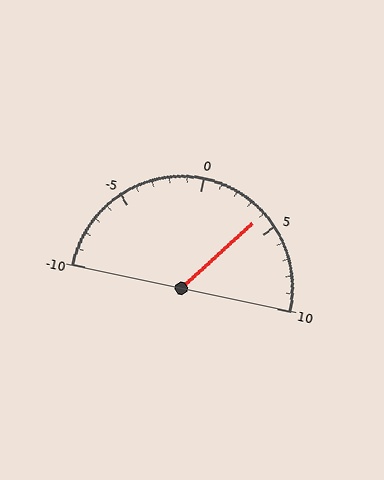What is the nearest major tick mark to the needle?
The nearest major tick mark is 5.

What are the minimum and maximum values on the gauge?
The gauge ranges from -10 to 10.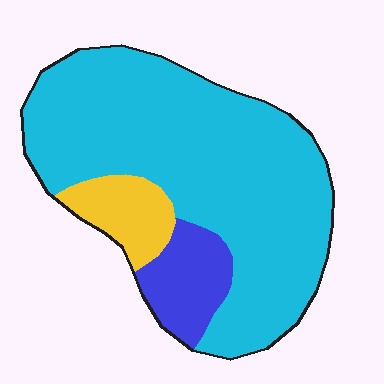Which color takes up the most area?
Cyan, at roughly 75%.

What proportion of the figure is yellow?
Yellow takes up about one tenth (1/10) of the figure.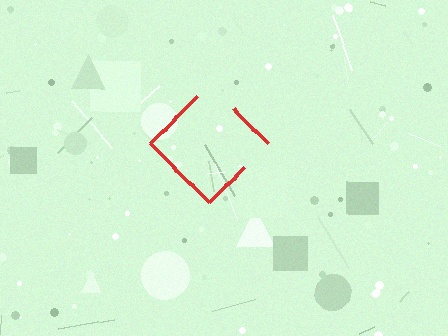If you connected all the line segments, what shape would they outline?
They would outline a diamond.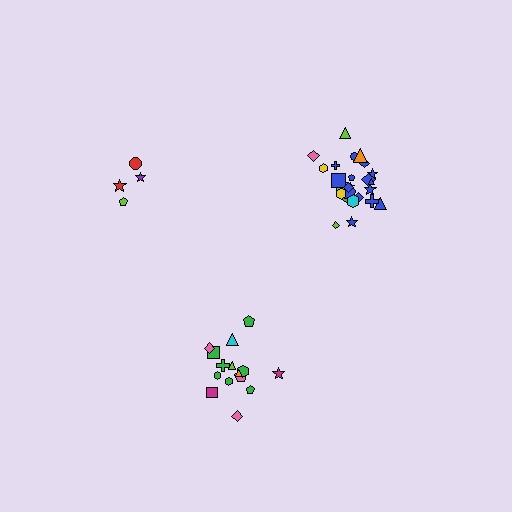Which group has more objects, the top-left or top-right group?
The top-right group.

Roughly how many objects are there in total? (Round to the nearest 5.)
Roughly 45 objects in total.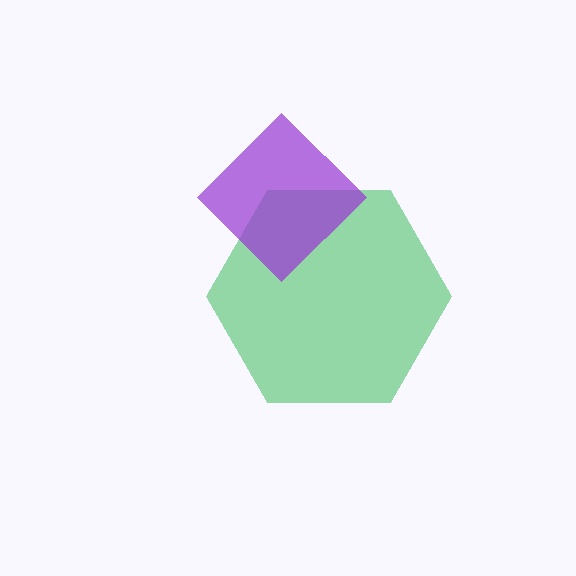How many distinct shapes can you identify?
There are 2 distinct shapes: a green hexagon, a purple diamond.